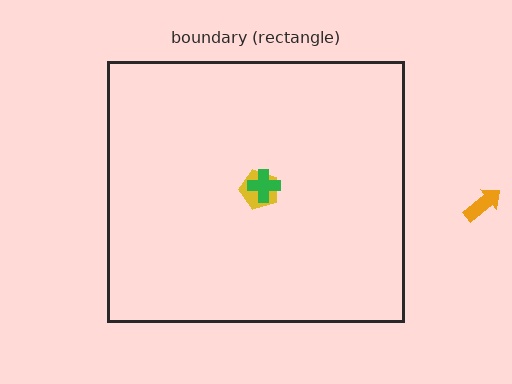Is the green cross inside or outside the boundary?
Inside.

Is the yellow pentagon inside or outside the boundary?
Inside.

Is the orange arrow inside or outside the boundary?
Outside.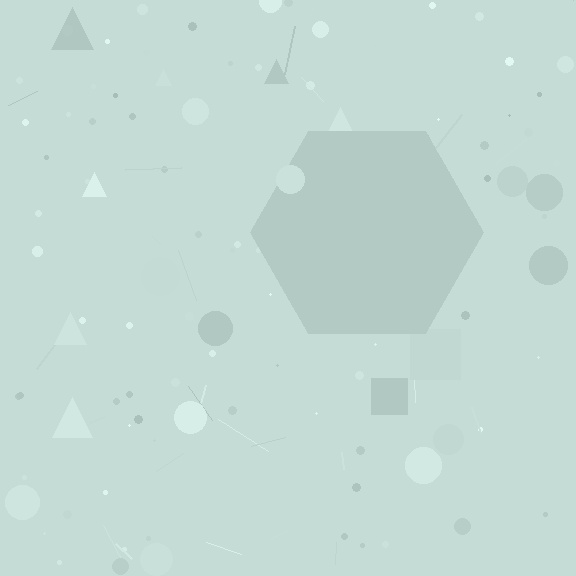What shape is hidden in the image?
A hexagon is hidden in the image.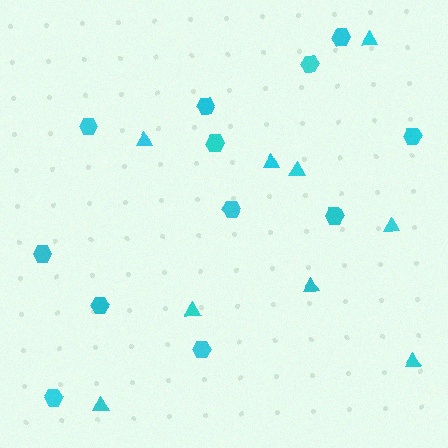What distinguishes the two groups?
There are 2 groups: one group of triangles (9) and one group of hexagons (12).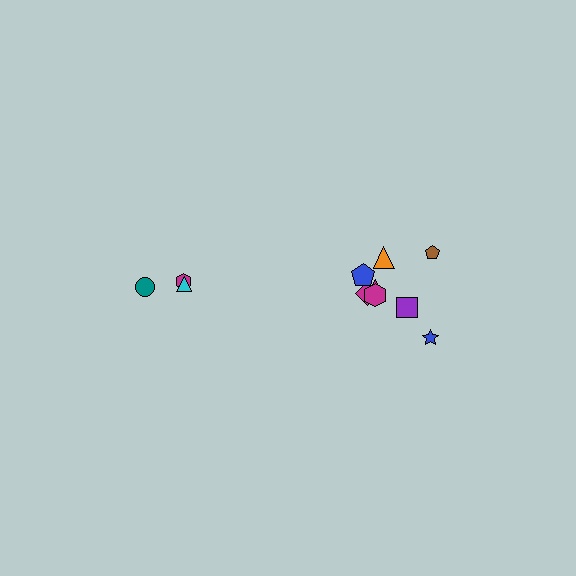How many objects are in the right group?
There are 8 objects.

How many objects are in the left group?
There are 3 objects.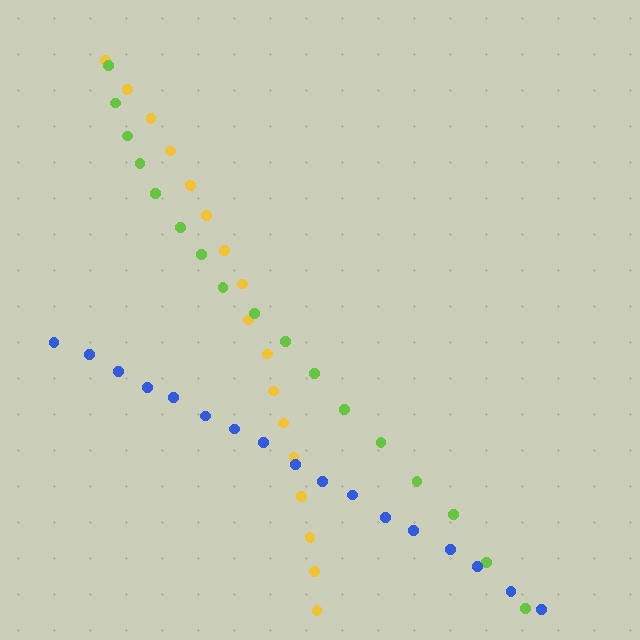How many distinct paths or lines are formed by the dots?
There are 3 distinct paths.